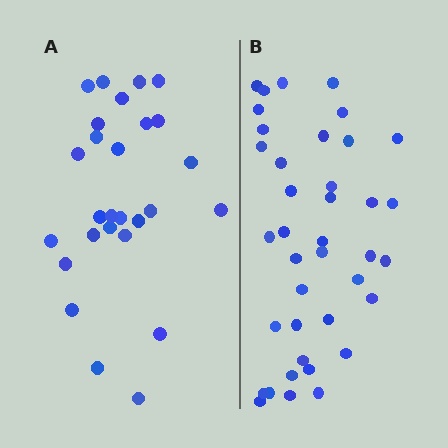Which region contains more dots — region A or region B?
Region B (the right region) has more dots.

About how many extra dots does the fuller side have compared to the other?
Region B has roughly 12 or so more dots than region A.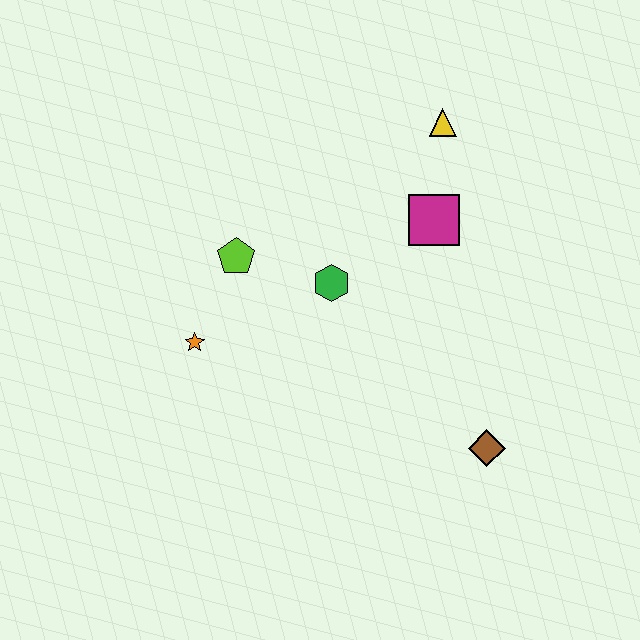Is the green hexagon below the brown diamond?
No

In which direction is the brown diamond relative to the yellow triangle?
The brown diamond is below the yellow triangle.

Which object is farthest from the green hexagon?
The brown diamond is farthest from the green hexagon.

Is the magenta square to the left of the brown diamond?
Yes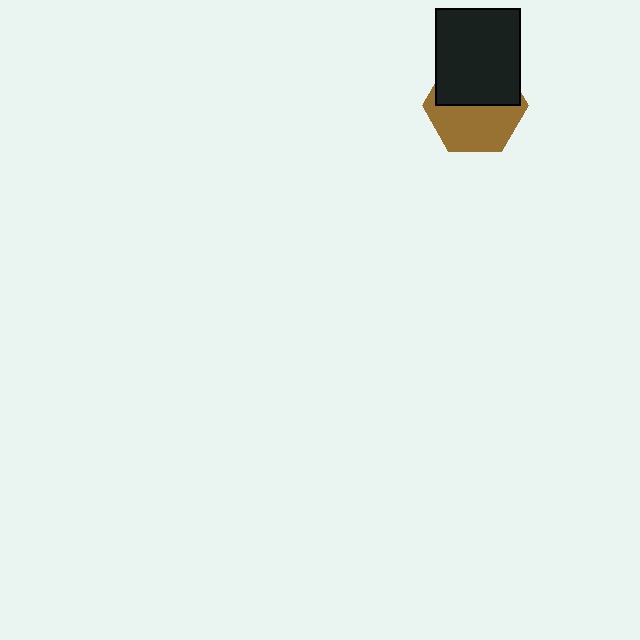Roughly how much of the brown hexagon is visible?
About half of it is visible (roughly 53%).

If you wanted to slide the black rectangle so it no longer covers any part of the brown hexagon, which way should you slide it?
Slide it up — that is the most direct way to separate the two shapes.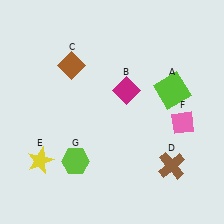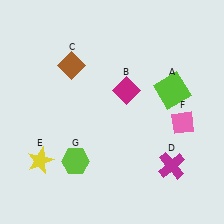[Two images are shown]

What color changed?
The cross (D) changed from brown in Image 1 to magenta in Image 2.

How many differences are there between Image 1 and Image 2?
There is 1 difference between the two images.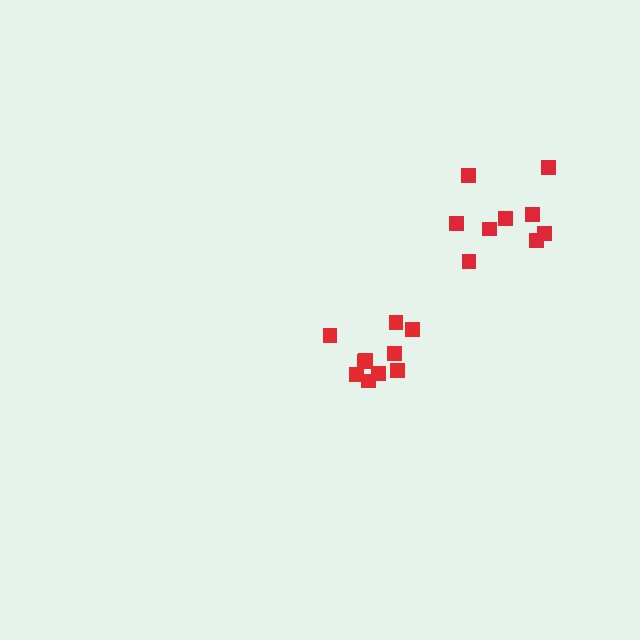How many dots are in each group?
Group 1: 10 dots, Group 2: 9 dots (19 total).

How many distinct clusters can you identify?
There are 2 distinct clusters.